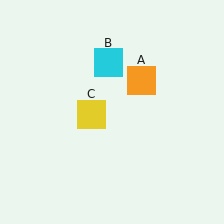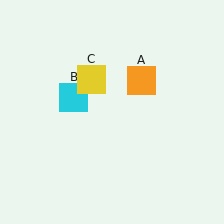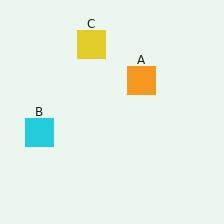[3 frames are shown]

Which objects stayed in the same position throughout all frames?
Orange square (object A) remained stationary.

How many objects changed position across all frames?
2 objects changed position: cyan square (object B), yellow square (object C).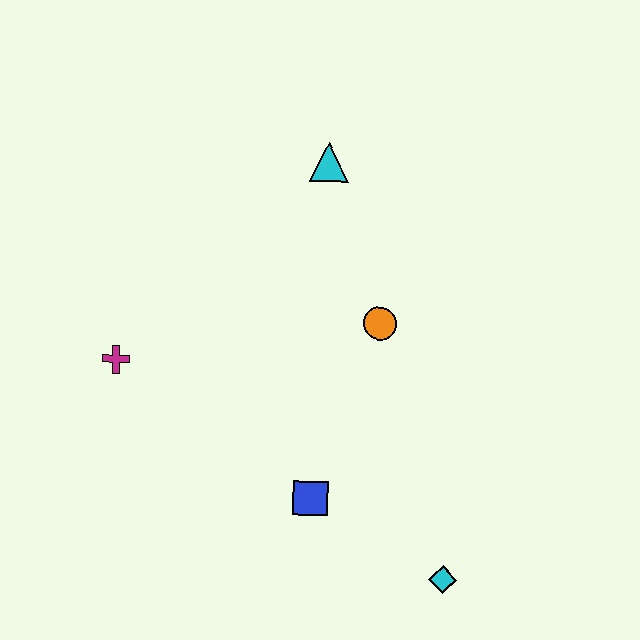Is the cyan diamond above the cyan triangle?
No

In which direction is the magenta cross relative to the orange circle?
The magenta cross is to the left of the orange circle.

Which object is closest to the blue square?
The cyan diamond is closest to the blue square.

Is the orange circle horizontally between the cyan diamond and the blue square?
Yes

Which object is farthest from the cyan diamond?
The cyan triangle is farthest from the cyan diamond.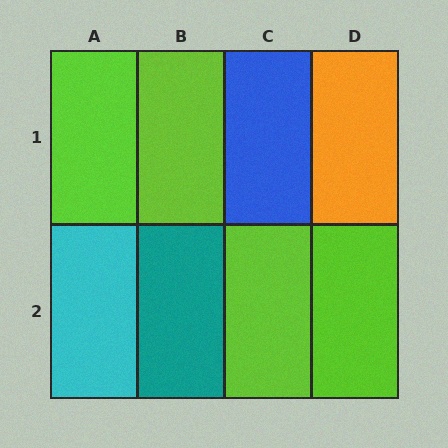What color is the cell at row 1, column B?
Lime.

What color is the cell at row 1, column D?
Orange.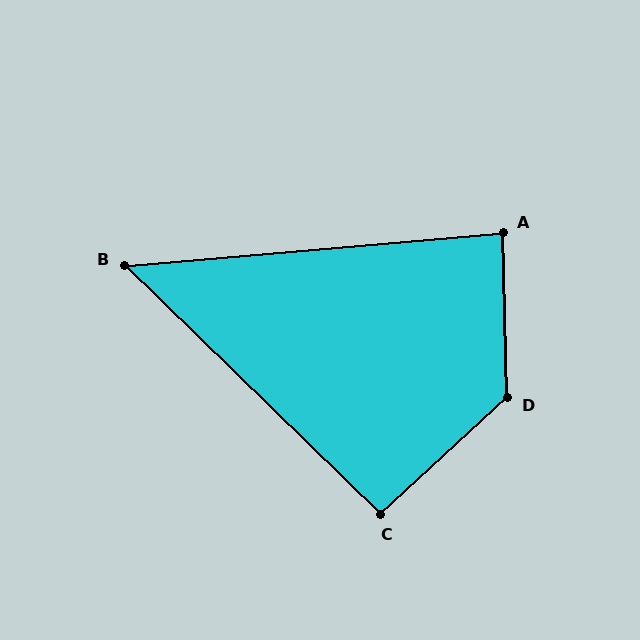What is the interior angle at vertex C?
Approximately 93 degrees (approximately right).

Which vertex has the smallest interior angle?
B, at approximately 49 degrees.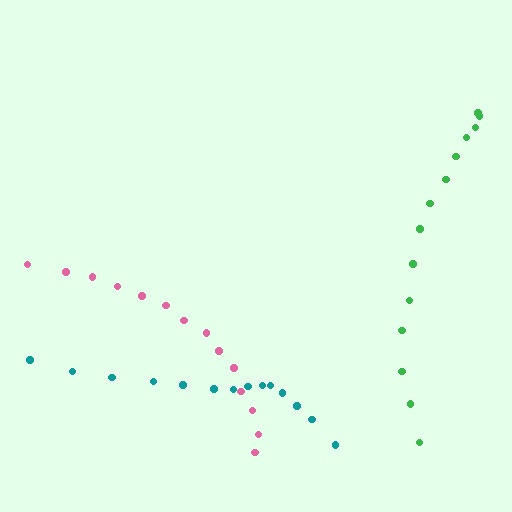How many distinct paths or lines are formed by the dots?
There are 3 distinct paths.